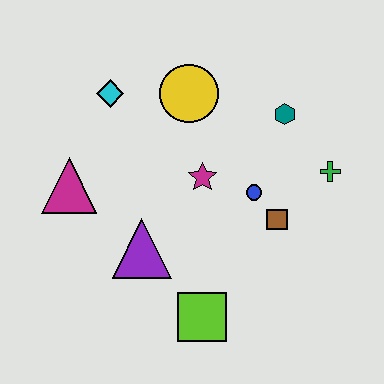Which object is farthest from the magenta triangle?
The green cross is farthest from the magenta triangle.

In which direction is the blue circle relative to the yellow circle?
The blue circle is below the yellow circle.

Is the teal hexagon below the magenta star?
No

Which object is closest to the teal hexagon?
The green cross is closest to the teal hexagon.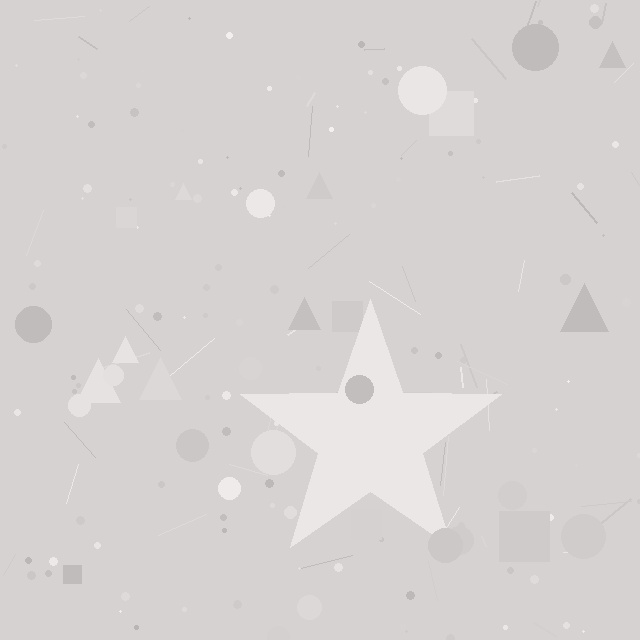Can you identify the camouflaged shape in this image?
The camouflaged shape is a star.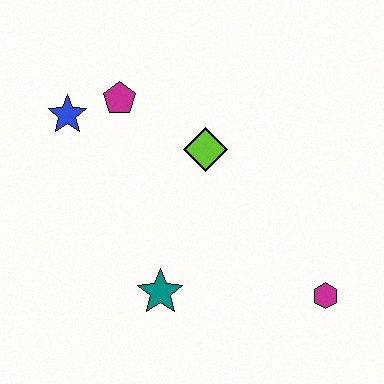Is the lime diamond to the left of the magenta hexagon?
Yes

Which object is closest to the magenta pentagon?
The blue star is closest to the magenta pentagon.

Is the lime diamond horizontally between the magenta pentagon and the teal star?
No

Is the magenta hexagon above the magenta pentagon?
No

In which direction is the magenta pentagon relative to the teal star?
The magenta pentagon is above the teal star.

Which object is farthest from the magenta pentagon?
The magenta hexagon is farthest from the magenta pentagon.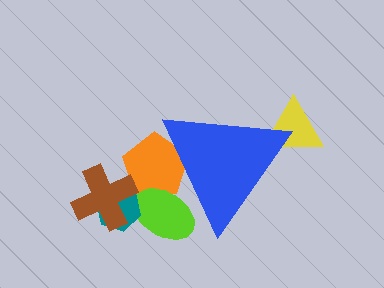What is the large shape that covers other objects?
A blue triangle.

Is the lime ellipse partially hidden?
Yes, the lime ellipse is partially hidden behind the blue triangle.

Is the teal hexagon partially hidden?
No, the teal hexagon is fully visible.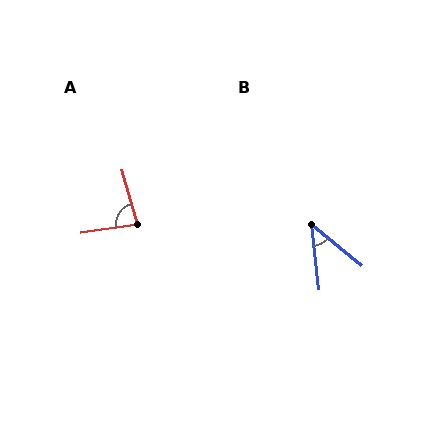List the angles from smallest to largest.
B (44°), A (83°).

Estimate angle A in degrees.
Approximately 83 degrees.